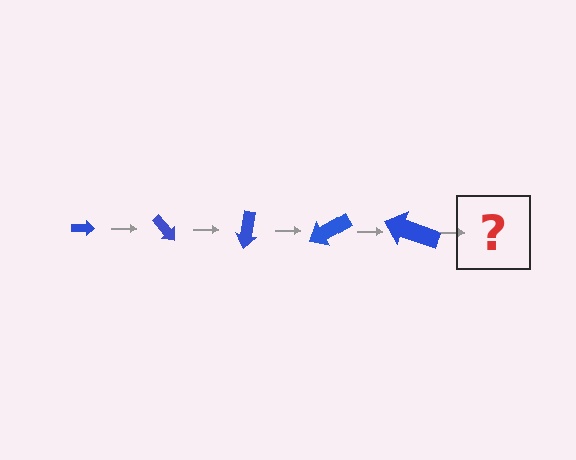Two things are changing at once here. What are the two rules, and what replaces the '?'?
The two rules are that the arrow grows larger each step and it rotates 50 degrees each step. The '?' should be an arrow, larger than the previous one and rotated 250 degrees from the start.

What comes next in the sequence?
The next element should be an arrow, larger than the previous one and rotated 250 degrees from the start.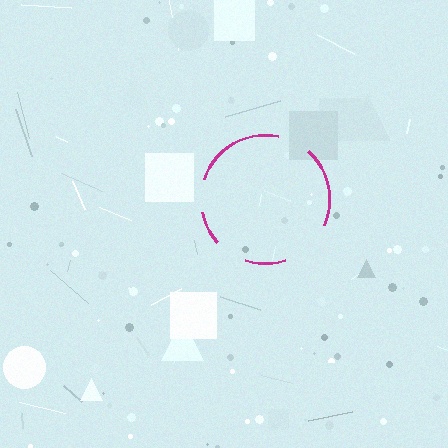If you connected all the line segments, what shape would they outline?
They would outline a circle.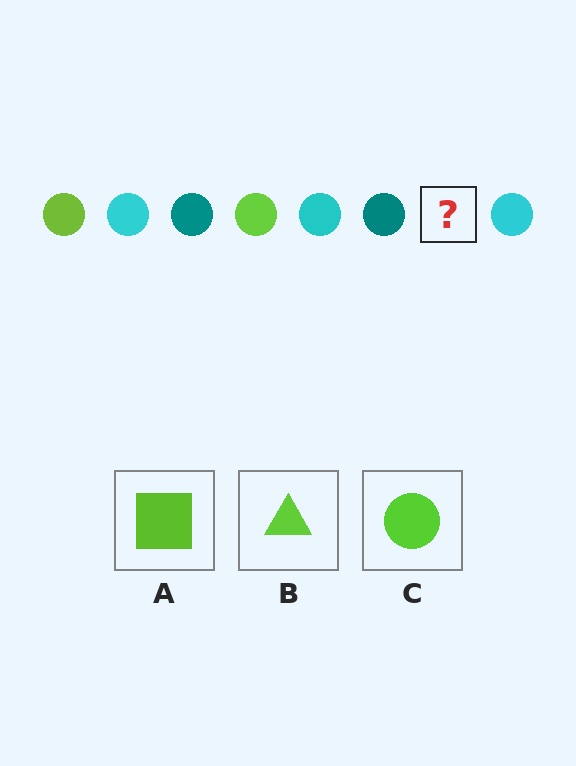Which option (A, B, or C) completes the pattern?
C.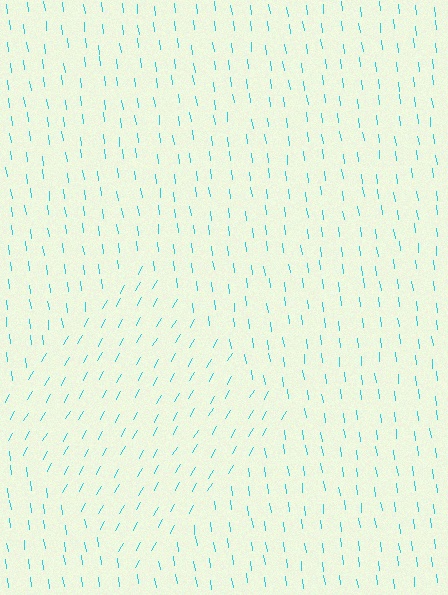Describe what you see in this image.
The image is filled with small cyan line segments. A diamond region in the image has lines oriented differently from the surrounding lines, creating a visible texture boundary.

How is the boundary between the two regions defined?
The boundary is defined purely by a change in line orientation (approximately 37 degrees difference). All lines are the same color and thickness.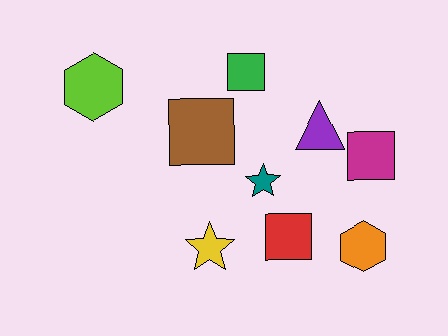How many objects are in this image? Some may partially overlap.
There are 9 objects.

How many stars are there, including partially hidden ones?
There are 2 stars.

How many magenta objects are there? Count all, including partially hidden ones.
There is 1 magenta object.